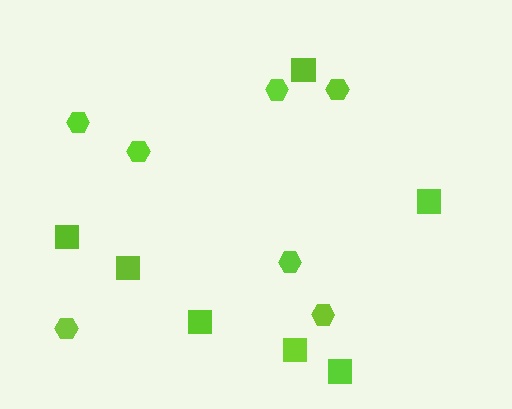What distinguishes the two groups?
There are 2 groups: one group of squares (7) and one group of hexagons (7).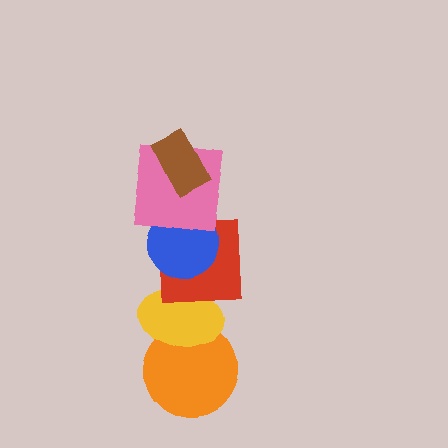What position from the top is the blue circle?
The blue circle is 3rd from the top.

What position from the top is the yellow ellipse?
The yellow ellipse is 5th from the top.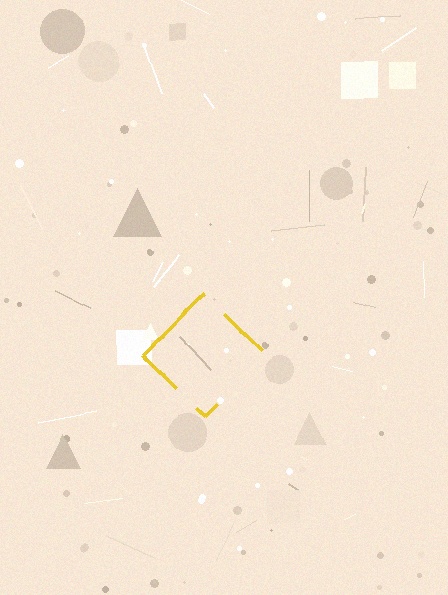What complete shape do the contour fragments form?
The contour fragments form a diamond.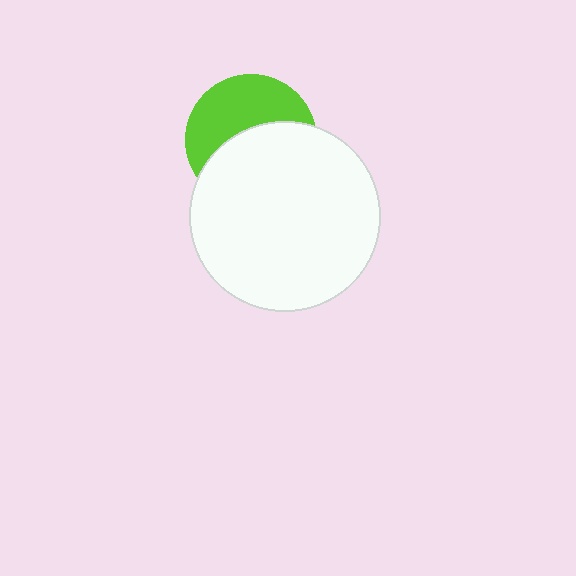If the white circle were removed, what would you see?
You would see the complete lime circle.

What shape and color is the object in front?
The object in front is a white circle.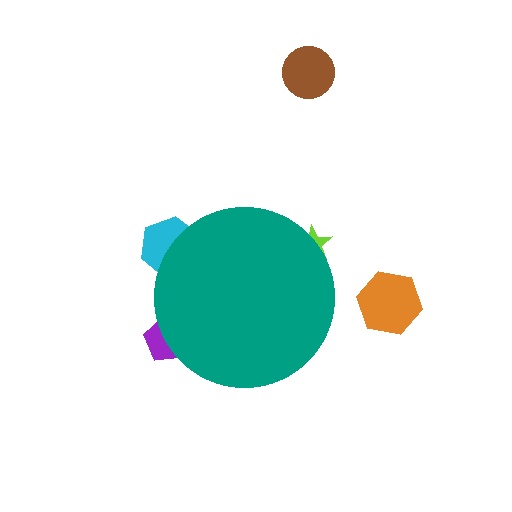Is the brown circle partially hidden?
No, the brown circle is fully visible.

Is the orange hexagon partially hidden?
No, the orange hexagon is fully visible.